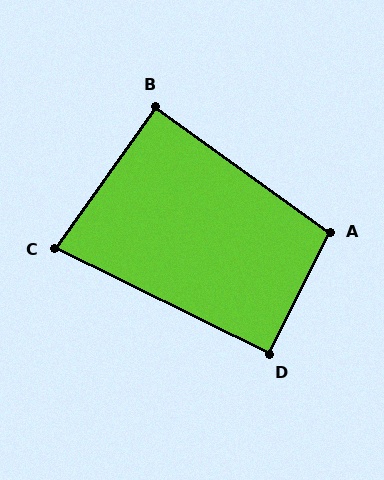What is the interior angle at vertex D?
Approximately 90 degrees (approximately right).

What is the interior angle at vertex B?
Approximately 90 degrees (approximately right).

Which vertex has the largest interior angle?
A, at approximately 99 degrees.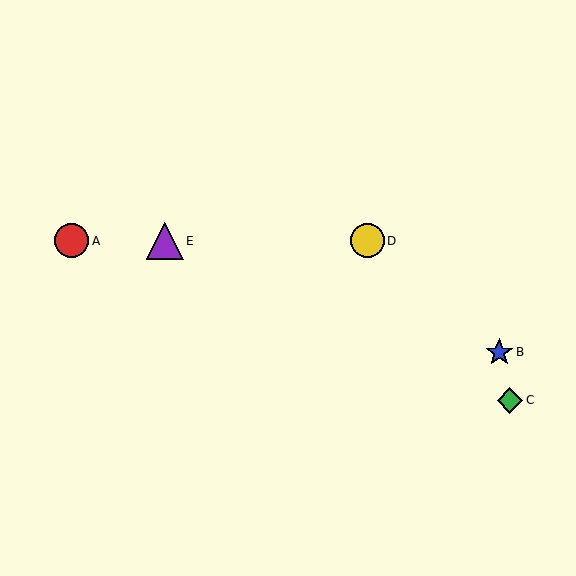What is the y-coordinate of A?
Object A is at y≈241.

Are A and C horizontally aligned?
No, A is at y≈241 and C is at y≈400.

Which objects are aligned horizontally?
Objects A, D, E are aligned horizontally.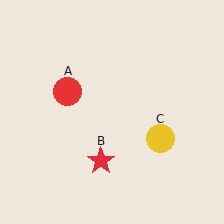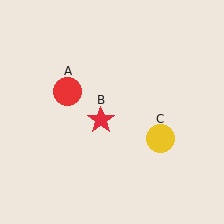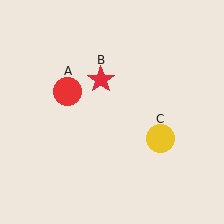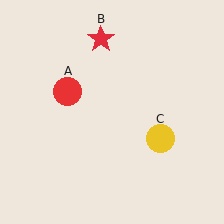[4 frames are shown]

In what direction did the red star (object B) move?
The red star (object B) moved up.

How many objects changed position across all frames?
1 object changed position: red star (object B).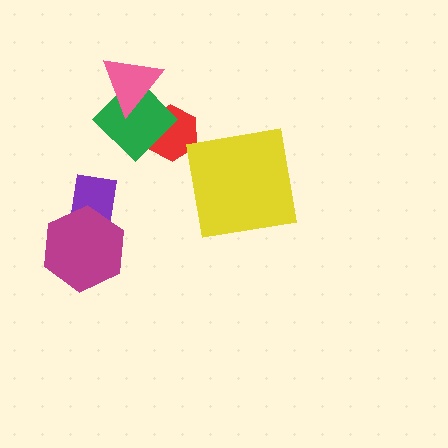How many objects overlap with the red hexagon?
1 object overlaps with the red hexagon.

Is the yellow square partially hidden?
No, no other shape covers it.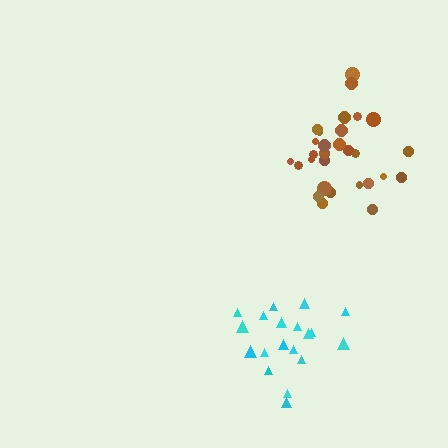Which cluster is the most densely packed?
Cyan.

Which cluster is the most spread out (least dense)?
Brown.